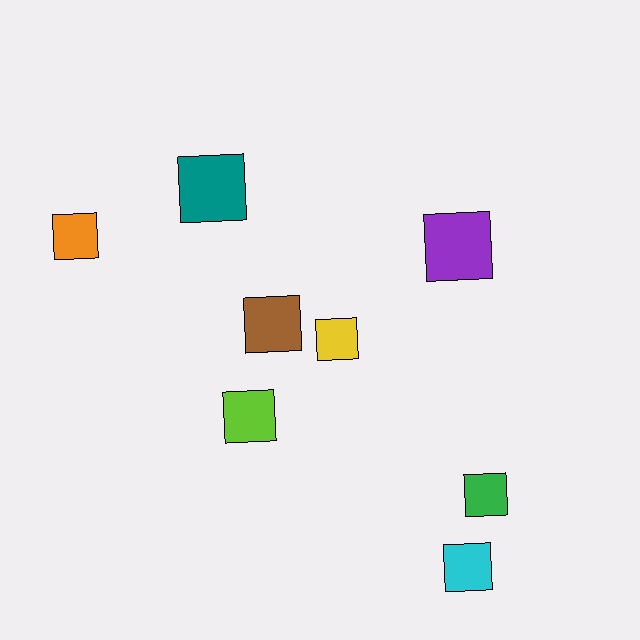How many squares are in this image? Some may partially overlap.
There are 8 squares.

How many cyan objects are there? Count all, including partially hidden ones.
There is 1 cyan object.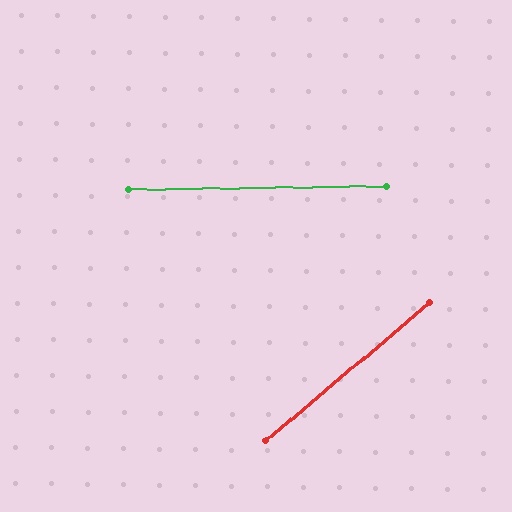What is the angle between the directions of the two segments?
Approximately 39 degrees.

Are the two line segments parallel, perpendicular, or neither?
Neither parallel nor perpendicular — they differ by about 39°.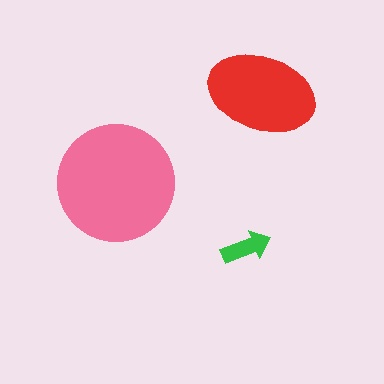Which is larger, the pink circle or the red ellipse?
The pink circle.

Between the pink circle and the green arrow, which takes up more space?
The pink circle.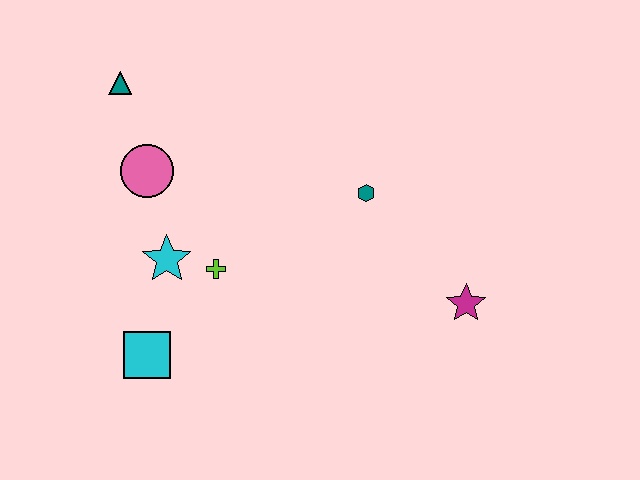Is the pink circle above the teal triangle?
No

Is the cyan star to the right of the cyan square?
Yes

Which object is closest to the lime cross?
The cyan star is closest to the lime cross.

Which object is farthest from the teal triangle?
The magenta star is farthest from the teal triangle.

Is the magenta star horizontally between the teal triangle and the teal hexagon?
No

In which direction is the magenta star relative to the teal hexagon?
The magenta star is below the teal hexagon.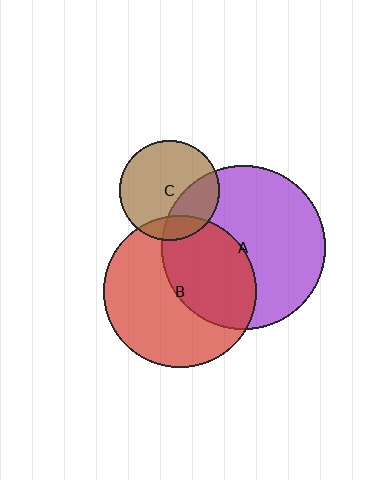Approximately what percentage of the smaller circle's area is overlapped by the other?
Approximately 15%.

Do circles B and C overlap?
Yes.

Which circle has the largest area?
Circle A (purple).